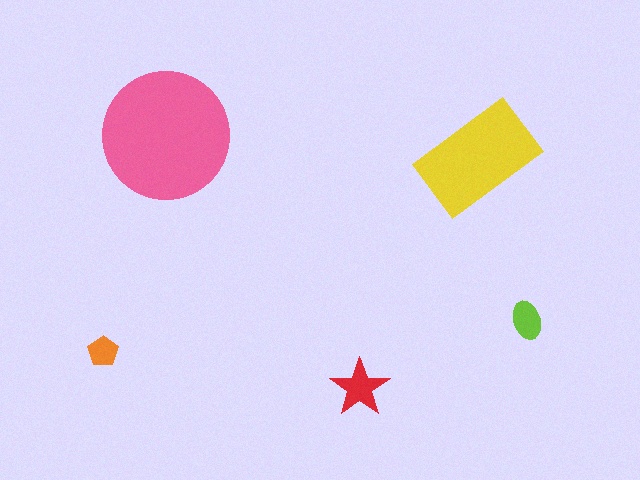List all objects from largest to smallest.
The pink circle, the yellow rectangle, the red star, the lime ellipse, the orange pentagon.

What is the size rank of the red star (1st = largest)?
3rd.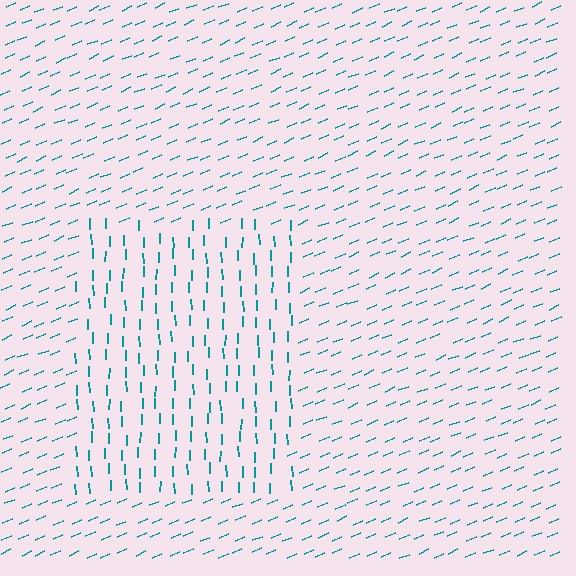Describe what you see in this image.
The image is filled with small teal line segments. A rectangle region in the image has lines oriented differently from the surrounding lines, creating a visible texture boundary.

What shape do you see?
I see a rectangle.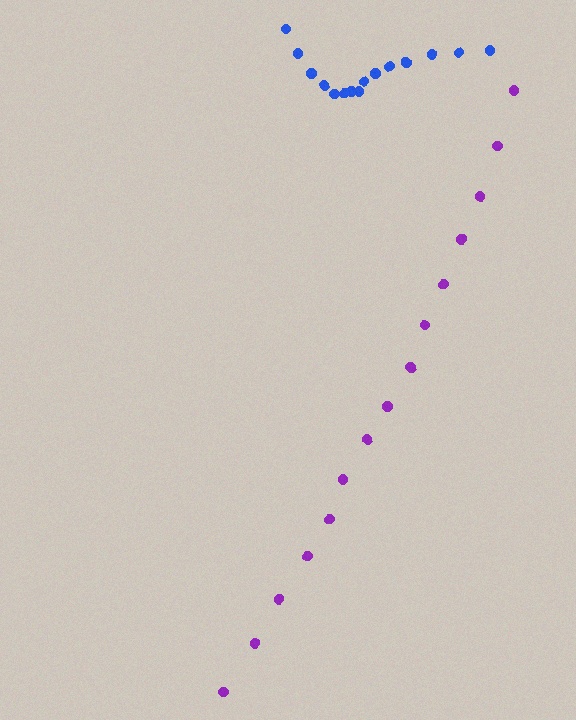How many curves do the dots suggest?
There are 2 distinct paths.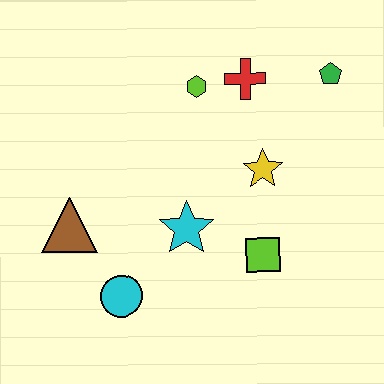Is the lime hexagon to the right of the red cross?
No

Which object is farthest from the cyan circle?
The green pentagon is farthest from the cyan circle.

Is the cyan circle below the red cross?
Yes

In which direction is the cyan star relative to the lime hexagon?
The cyan star is below the lime hexagon.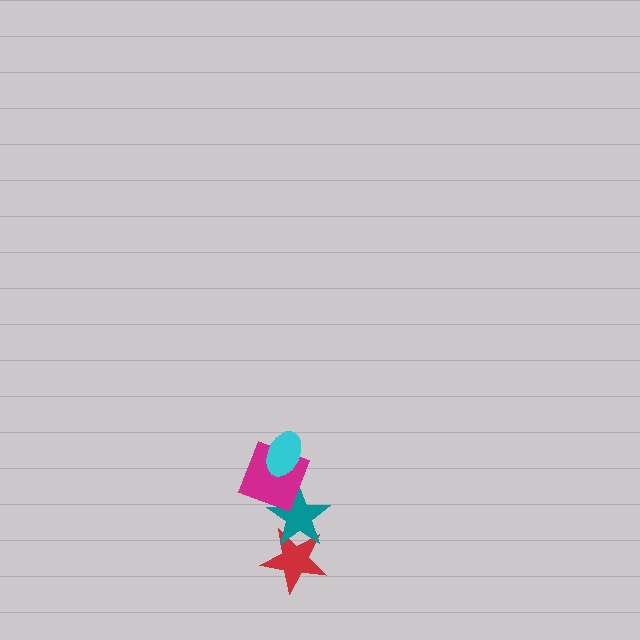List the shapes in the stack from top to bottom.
From top to bottom: the cyan ellipse, the magenta square, the teal star, the red star.